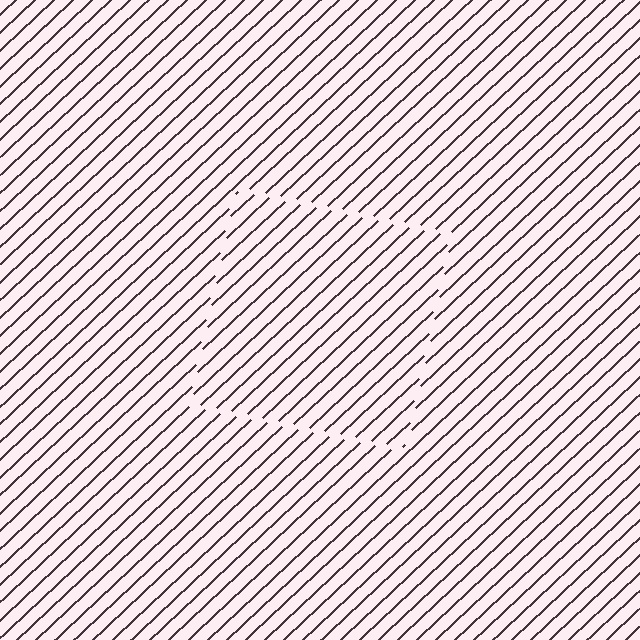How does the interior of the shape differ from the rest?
The interior of the shape contains the same grating, shifted by half a period — the contour is defined by the phase discontinuity where line-ends from the inner and outer gratings abut.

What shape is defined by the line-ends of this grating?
An illusory square. The interior of the shape contains the same grating, shifted by half a period — the contour is defined by the phase discontinuity where line-ends from the inner and outer gratings abut.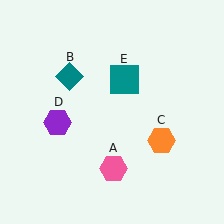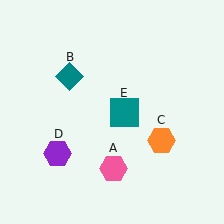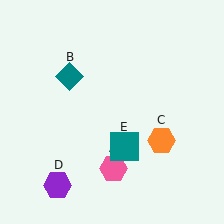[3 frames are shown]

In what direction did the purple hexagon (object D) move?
The purple hexagon (object D) moved down.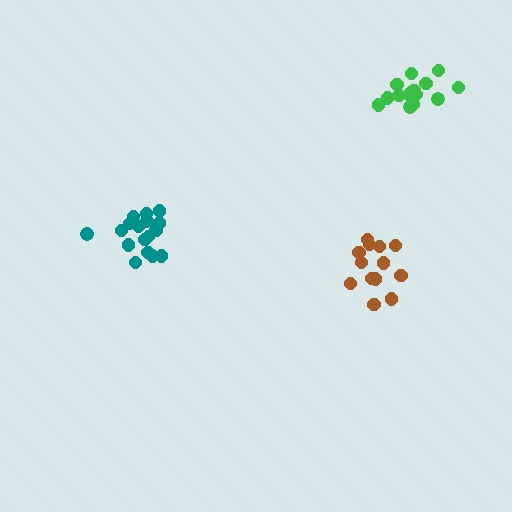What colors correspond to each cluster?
The clusters are colored: teal, brown, green.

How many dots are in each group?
Group 1: 17 dots, Group 2: 13 dots, Group 3: 15 dots (45 total).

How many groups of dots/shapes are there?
There are 3 groups.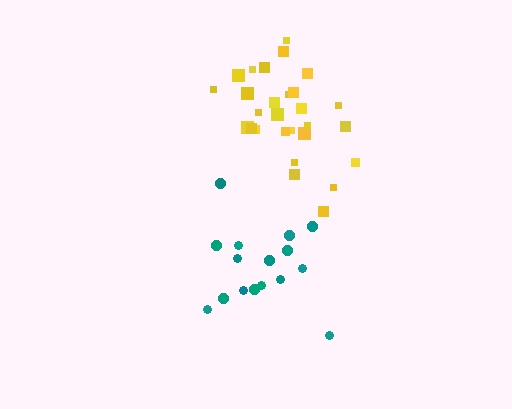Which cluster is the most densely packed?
Yellow.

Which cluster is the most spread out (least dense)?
Teal.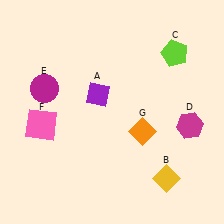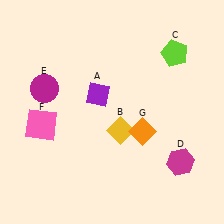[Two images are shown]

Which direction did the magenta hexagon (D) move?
The magenta hexagon (D) moved down.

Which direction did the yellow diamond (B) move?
The yellow diamond (B) moved up.